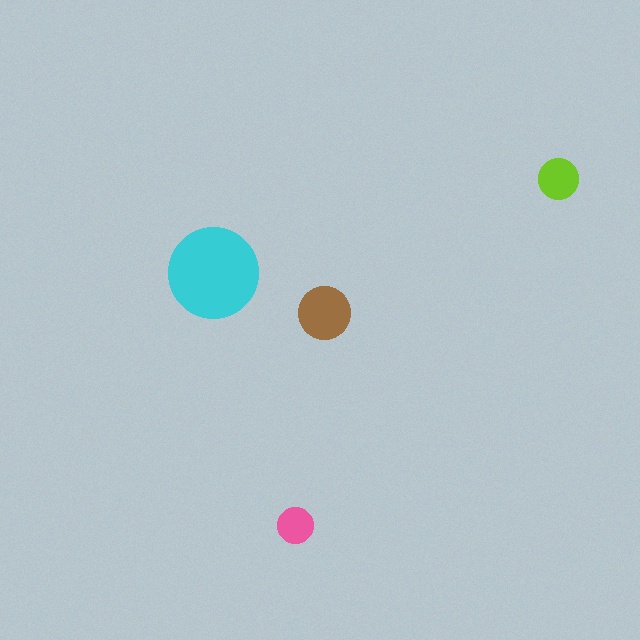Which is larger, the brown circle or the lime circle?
The brown one.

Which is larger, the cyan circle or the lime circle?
The cyan one.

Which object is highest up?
The lime circle is topmost.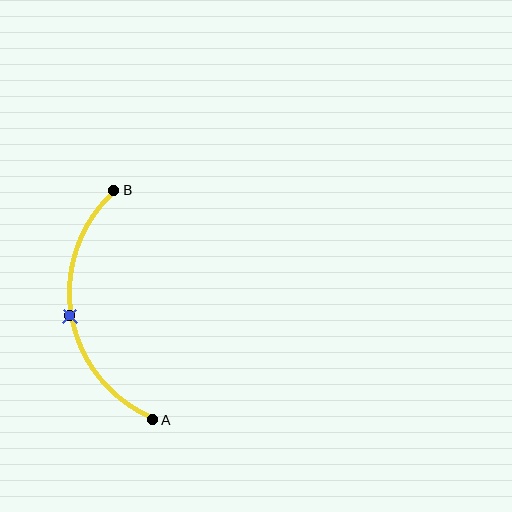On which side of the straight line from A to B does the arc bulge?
The arc bulges to the left of the straight line connecting A and B.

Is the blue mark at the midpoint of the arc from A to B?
Yes. The blue mark lies on the arc at equal arc-length from both A and B — it is the arc midpoint.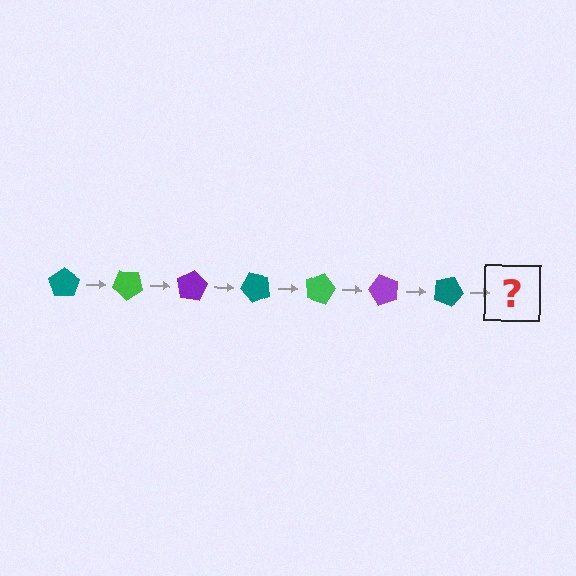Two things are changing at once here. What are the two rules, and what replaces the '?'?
The two rules are that it rotates 40 degrees each step and the color cycles through teal, green, and purple. The '?' should be a green pentagon, rotated 280 degrees from the start.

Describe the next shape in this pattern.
It should be a green pentagon, rotated 280 degrees from the start.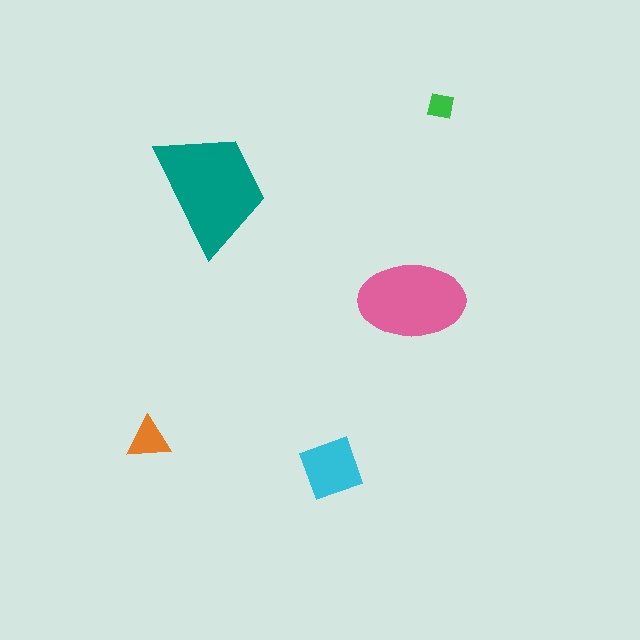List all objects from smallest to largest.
The green square, the orange triangle, the cyan square, the pink ellipse, the teal trapezoid.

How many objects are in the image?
There are 5 objects in the image.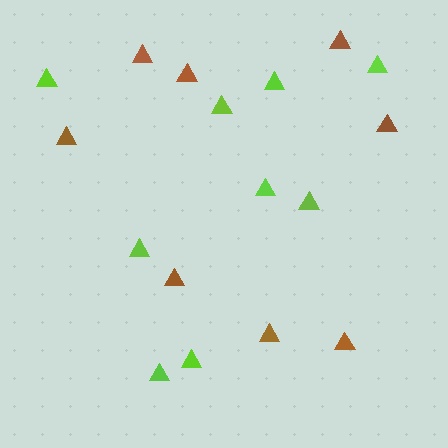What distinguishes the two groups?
There are 2 groups: one group of brown triangles (8) and one group of lime triangles (9).